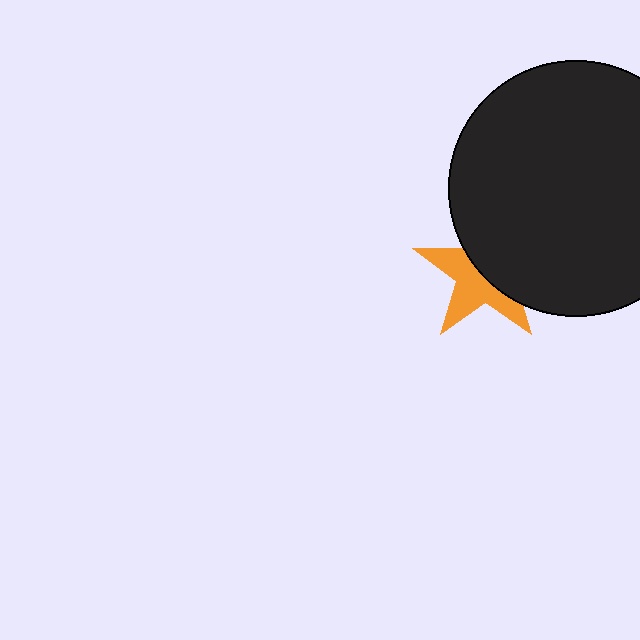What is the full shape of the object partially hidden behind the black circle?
The partially hidden object is an orange star.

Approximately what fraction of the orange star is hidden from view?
Roughly 50% of the orange star is hidden behind the black circle.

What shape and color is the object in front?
The object in front is a black circle.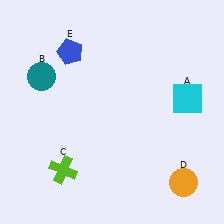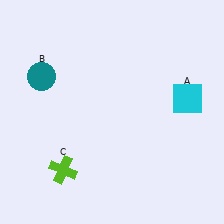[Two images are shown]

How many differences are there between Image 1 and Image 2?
There are 2 differences between the two images.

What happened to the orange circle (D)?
The orange circle (D) was removed in Image 2. It was in the bottom-right area of Image 1.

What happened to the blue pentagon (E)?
The blue pentagon (E) was removed in Image 2. It was in the top-left area of Image 1.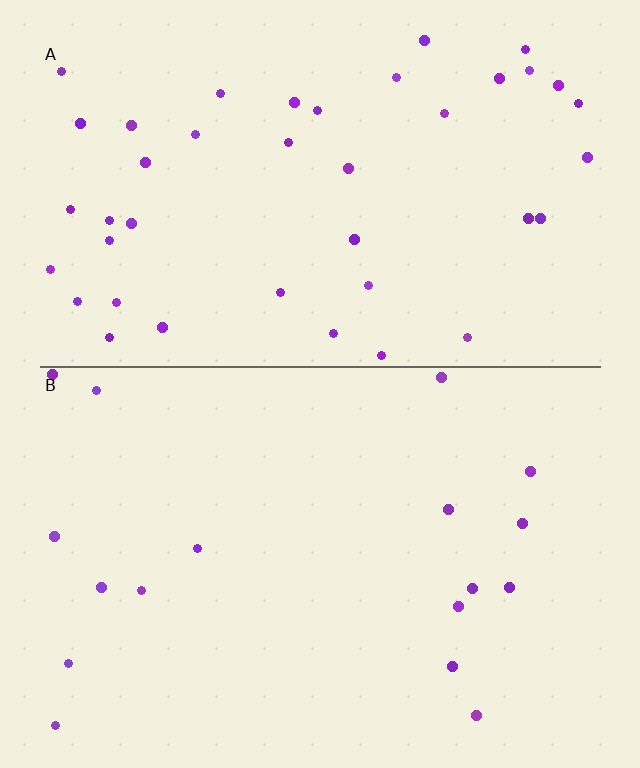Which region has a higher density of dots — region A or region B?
A (the top).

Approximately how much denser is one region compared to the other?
Approximately 2.3× — region A over region B.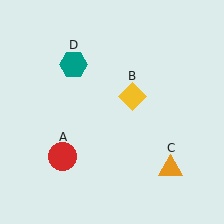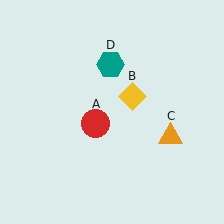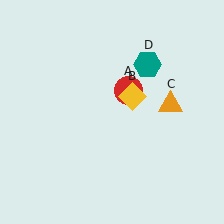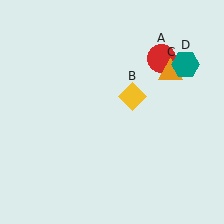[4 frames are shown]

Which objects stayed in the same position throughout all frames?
Yellow diamond (object B) remained stationary.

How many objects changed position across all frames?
3 objects changed position: red circle (object A), orange triangle (object C), teal hexagon (object D).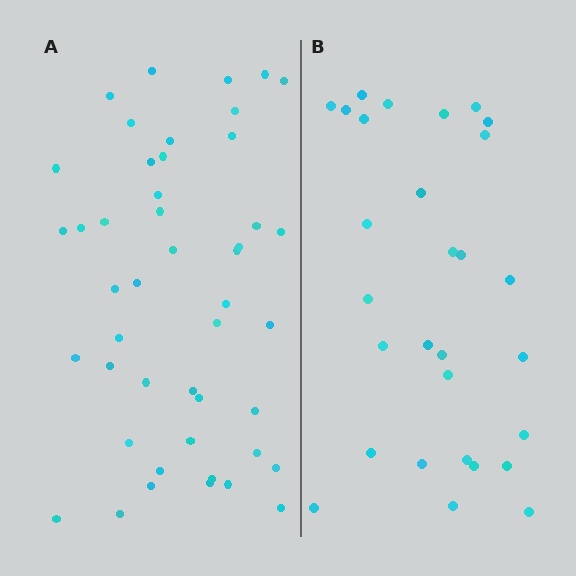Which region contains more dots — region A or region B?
Region A (the left region) has more dots.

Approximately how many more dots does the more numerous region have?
Region A has approximately 15 more dots than region B.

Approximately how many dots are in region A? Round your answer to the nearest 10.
About 50 dots. (The exact count is 46, which rounds to 50.)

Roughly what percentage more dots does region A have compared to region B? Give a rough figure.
About 60% more.